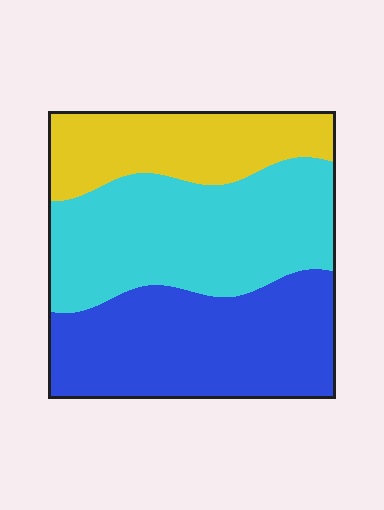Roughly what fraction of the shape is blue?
Blue takes up between a quarter and a half of the shape.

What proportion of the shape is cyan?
Cyan takes up about two fifths (2/5) of the shape.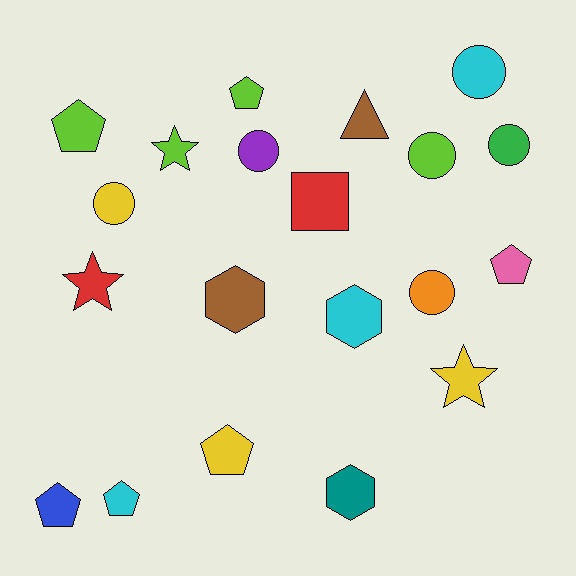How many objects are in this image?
There are 20 objects.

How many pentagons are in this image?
There are 6 pentagons.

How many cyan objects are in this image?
There are 3 cyan objects.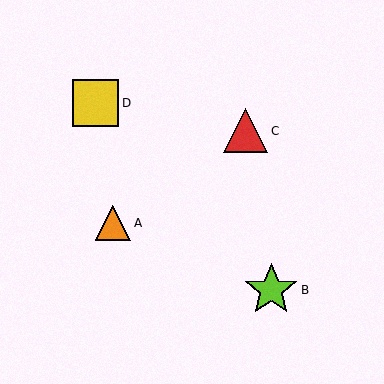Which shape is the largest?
The lime star (labeled B) is the largest.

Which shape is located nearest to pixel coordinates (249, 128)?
The red triangle (labeled C) at (246, 131) is nearest to that location.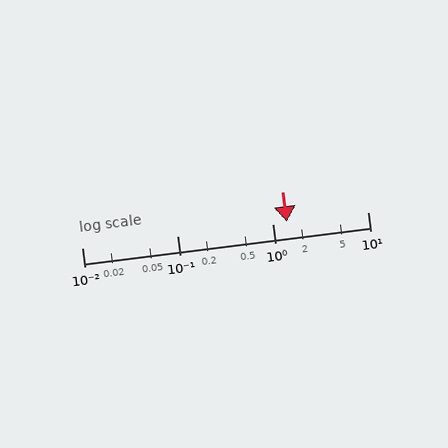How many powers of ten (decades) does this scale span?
The scale spans 3 decades, from 0.01 to 10.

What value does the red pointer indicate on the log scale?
The pointer indicates approximately 1.4.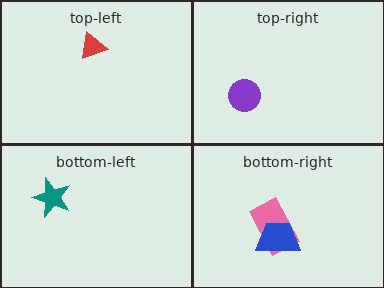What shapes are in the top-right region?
The purple circle.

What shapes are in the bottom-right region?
The pink rectangle, the blue trapezoid.